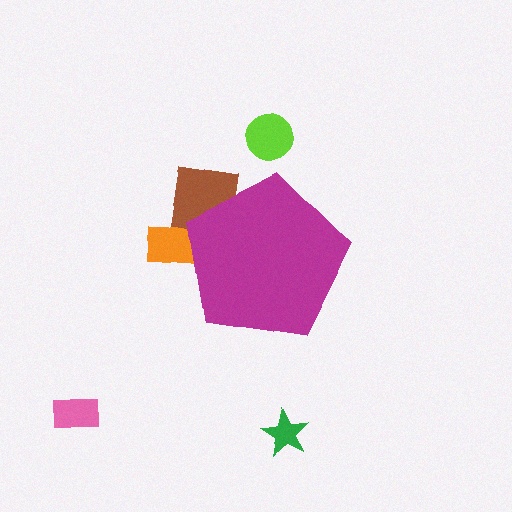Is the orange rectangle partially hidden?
Yes, the orange rectangle is partially hidden behind the magenta pentagon.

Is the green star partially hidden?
No, the green star is fully visible.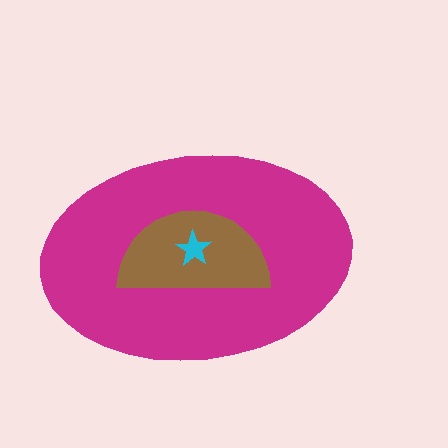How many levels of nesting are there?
3.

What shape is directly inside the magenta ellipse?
The brown semicircle.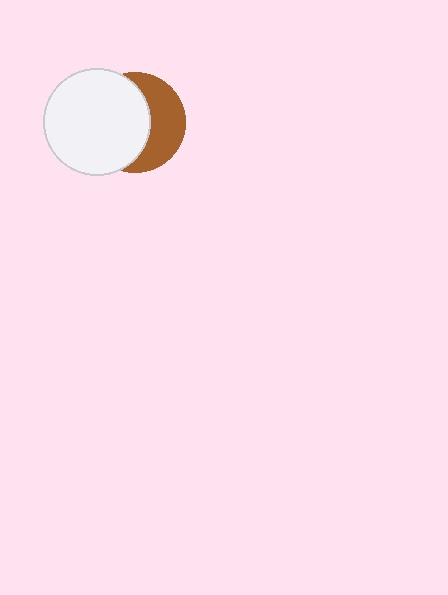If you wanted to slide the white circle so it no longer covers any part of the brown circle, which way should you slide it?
Slide it left — that is the most direct way to separate the two shapes.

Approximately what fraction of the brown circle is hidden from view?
Roughly 58% of the brown circle is hidden behind the white circle.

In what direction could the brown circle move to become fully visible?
The brown circle could move right. That would shift it out from behind the white circle entirely.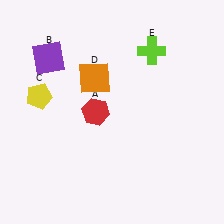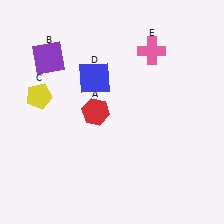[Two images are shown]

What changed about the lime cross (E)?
In Image 1, E is lime. In Image 2, it changed to pink.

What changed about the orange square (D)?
In Image 1, D is orange. In Image 2, it changed to blue.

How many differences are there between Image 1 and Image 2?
There are 2 differences between the two images.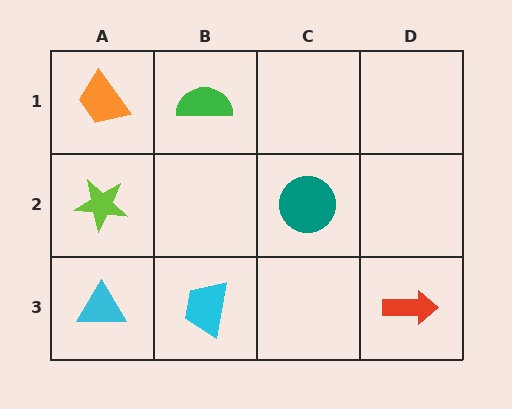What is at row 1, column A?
An orange trapezoid.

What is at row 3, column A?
A cyan triangle.